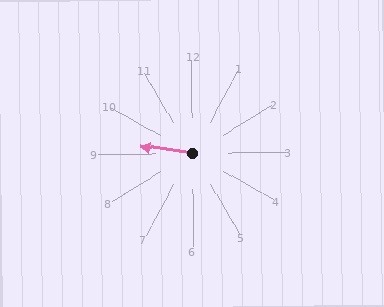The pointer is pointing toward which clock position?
Roughly 9 o'clock.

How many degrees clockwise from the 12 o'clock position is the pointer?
Approximately 279 degrees.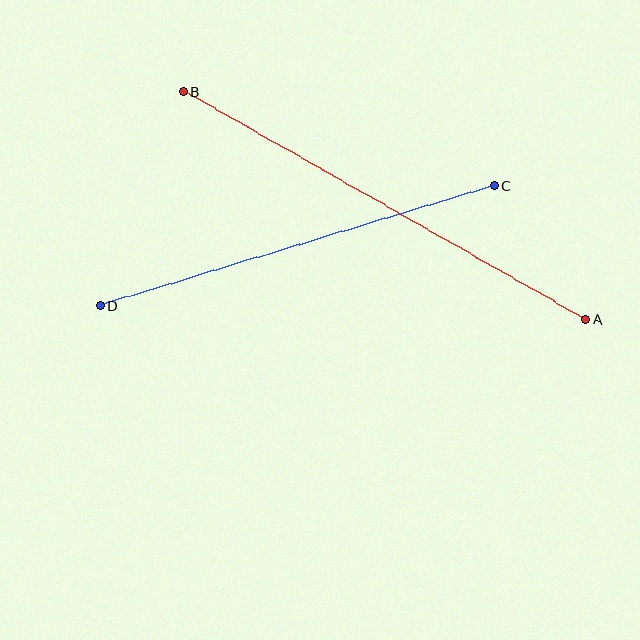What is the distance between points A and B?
The distance is approximately 462 pixels.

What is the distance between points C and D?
The distance is approximately 412 pixels.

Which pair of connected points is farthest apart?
Points A and B are farthest apart.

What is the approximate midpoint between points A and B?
The midpoint is at approximately (385, 205) pixels.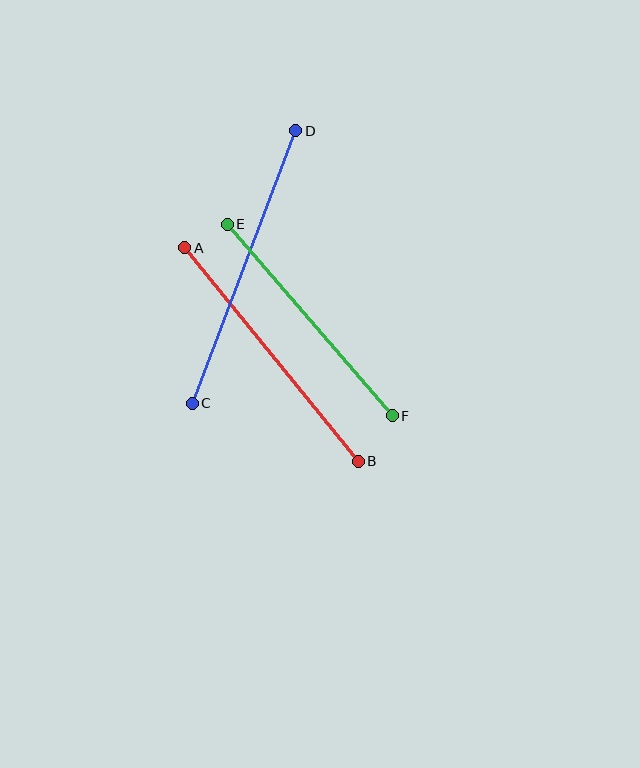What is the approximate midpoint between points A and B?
The midpoint is at approximately (272, 355) pixels.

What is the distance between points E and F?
The distance is approximately 253 pixels.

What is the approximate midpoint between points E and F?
The midpoint is at approximately (310, 320) pixels.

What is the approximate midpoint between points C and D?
The midpoint is at approximately (244, 267) pixels.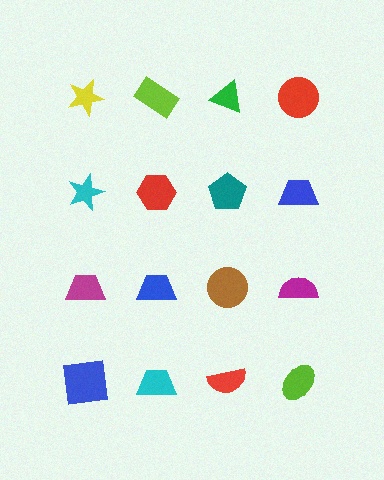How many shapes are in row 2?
4 shapes.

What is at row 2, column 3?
A teal pentagon.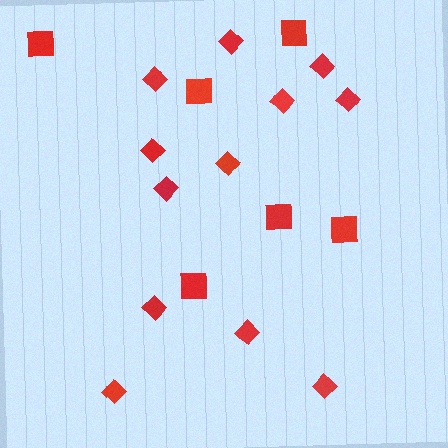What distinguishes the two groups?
There are 2 groups: one group of diamonds (12) and one group of squares (6).